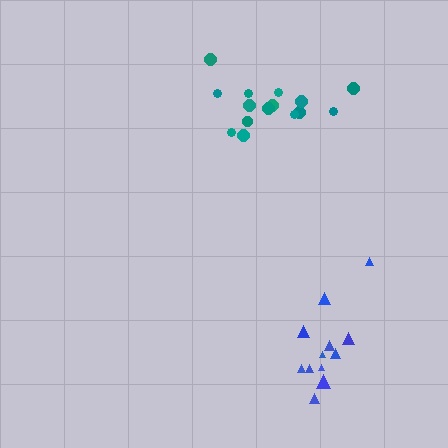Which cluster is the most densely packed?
Blue.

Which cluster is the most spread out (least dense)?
Teal.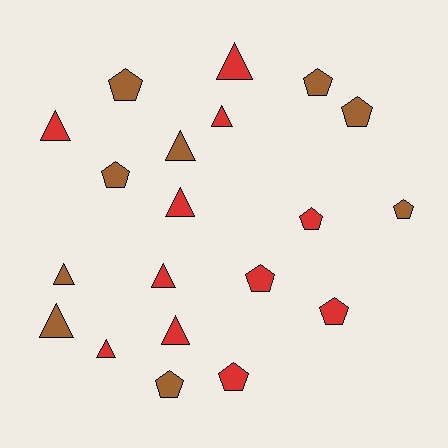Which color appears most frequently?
Red, with 11 objects.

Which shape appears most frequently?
Triangle, with 10 objects.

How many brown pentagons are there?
There are 6 brown pentagons.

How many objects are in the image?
There are 20 objects.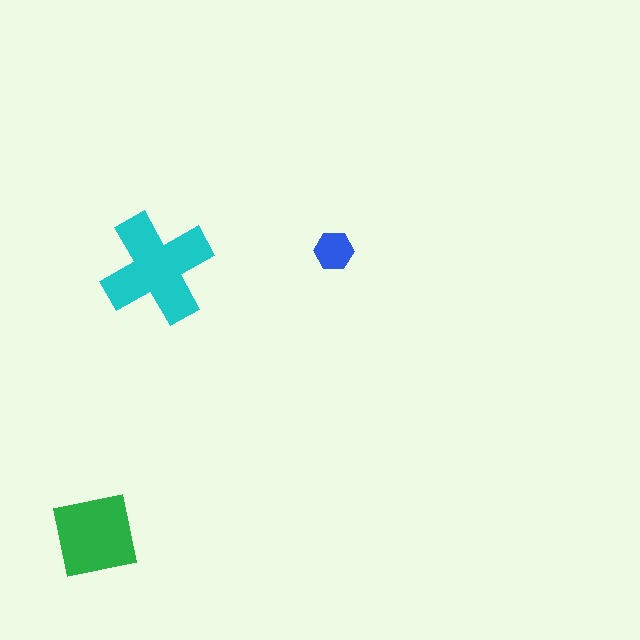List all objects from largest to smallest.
The cyan cross, the green square, the blue hexagon.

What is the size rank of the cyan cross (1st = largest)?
1st.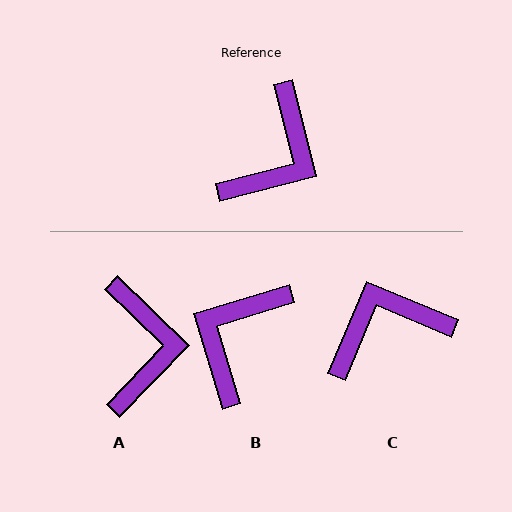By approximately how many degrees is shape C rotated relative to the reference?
Approximately 143 degrees counter-clockwise.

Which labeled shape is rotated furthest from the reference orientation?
B, about 177 degrees away.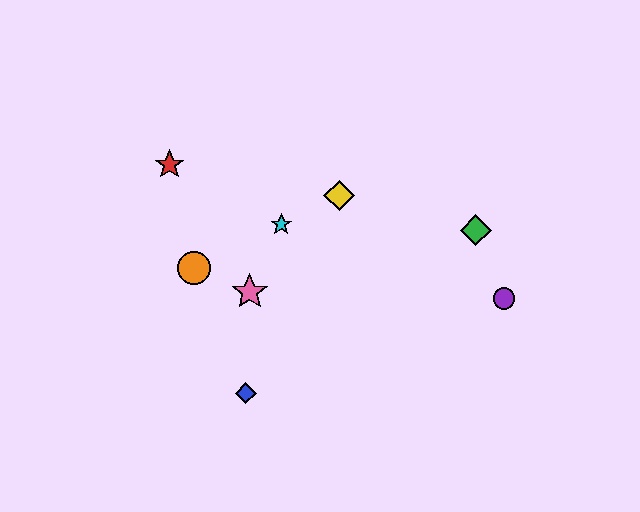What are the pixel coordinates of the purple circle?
The purple circle is at (504, 299).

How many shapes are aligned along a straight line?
3 shapes (the yellow diamond, the orange circle, the cyan star) are aligned along a straight line.